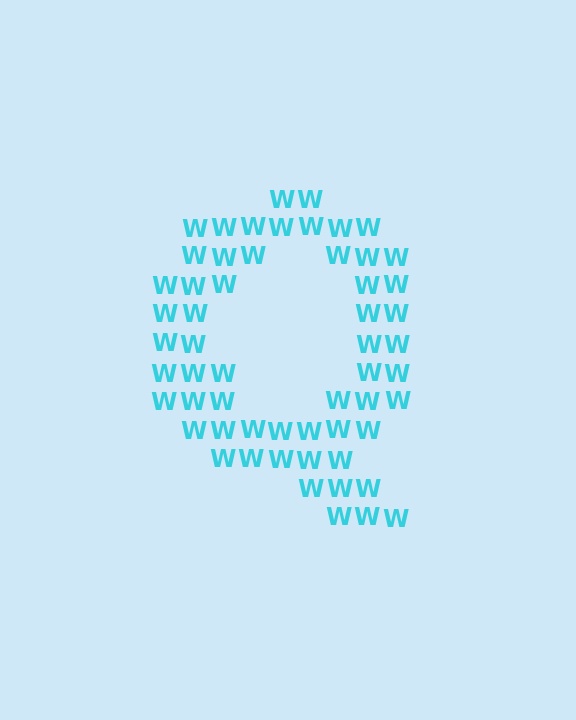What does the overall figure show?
The overall figure shows the letter Q.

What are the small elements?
The small elements are letter W's.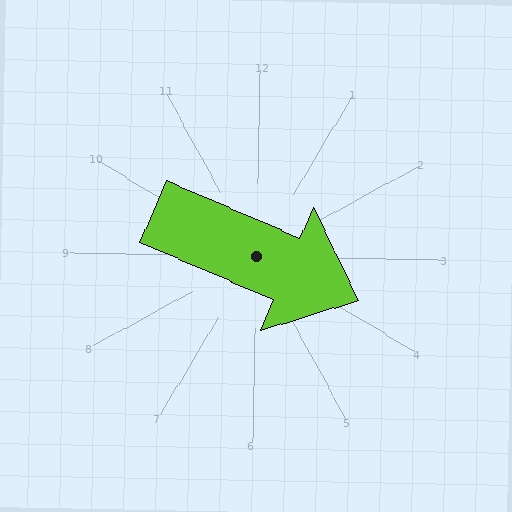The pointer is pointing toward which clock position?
Roughly 4 o'clock.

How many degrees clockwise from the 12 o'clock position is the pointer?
Approximately 112 degrees.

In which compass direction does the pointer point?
East.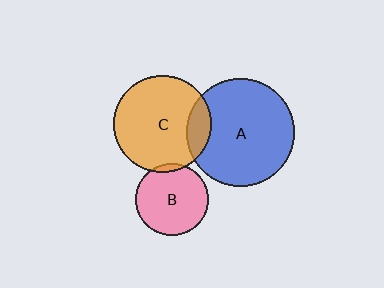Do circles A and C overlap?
Yes.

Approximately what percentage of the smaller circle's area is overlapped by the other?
Approximately 15%.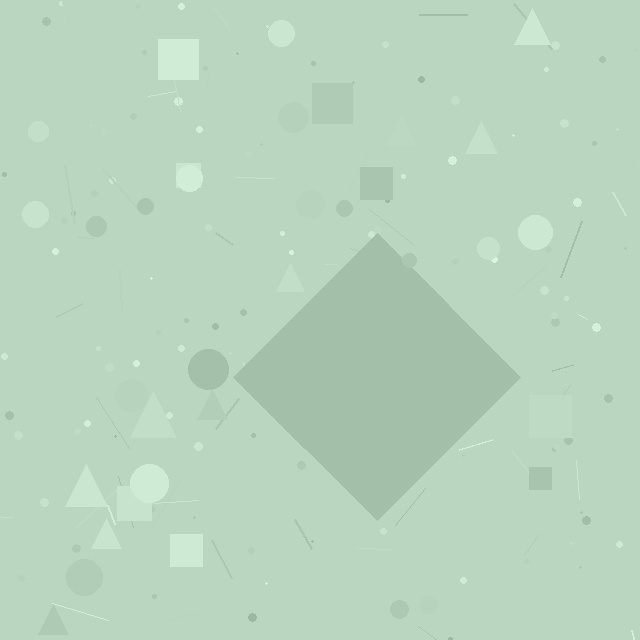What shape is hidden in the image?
A diamond is hidden in the image.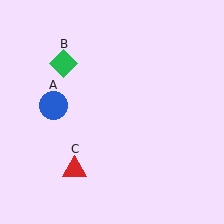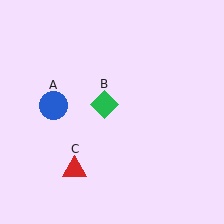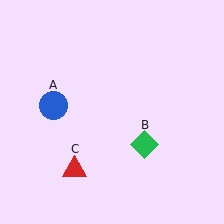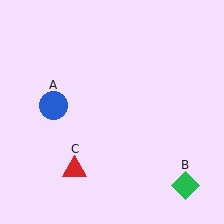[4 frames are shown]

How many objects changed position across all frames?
1 object changed position: green diamond (object B).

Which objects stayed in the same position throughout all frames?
Blue circle (object A) and red triangle (object C) remained stationary.